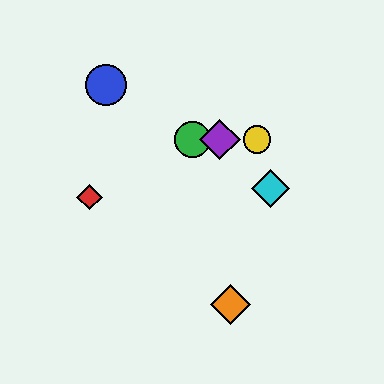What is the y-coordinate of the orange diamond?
The orange diamond is at y≈305.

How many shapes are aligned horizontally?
3 shapes (the green circle, the yellow circle, the purple diamond) are aligned horizontally.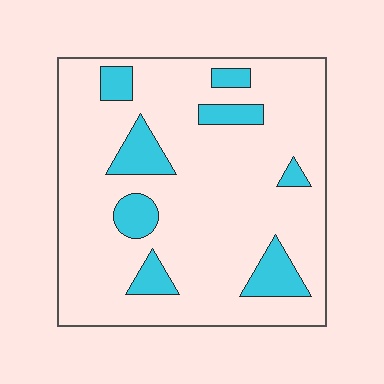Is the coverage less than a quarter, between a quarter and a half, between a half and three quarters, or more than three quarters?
Less than a quarter.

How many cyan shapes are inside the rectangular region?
8.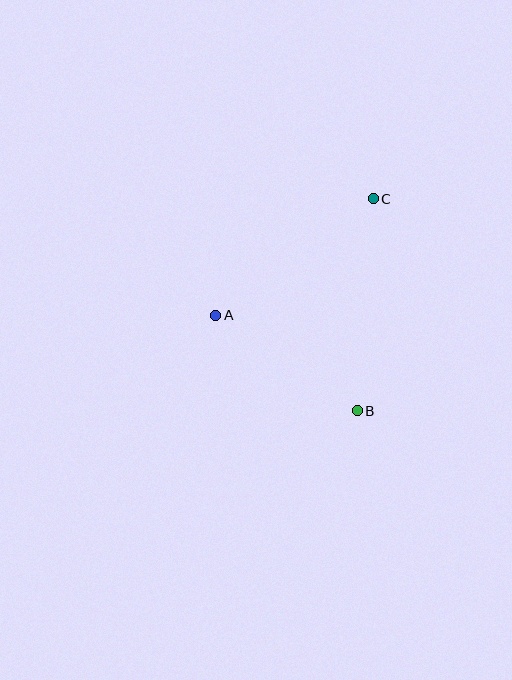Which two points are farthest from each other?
Points B and C are farthest from each other.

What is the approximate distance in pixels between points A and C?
The distance between A and C is approximately 196 pixels.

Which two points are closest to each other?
Points A and B are closest to each other.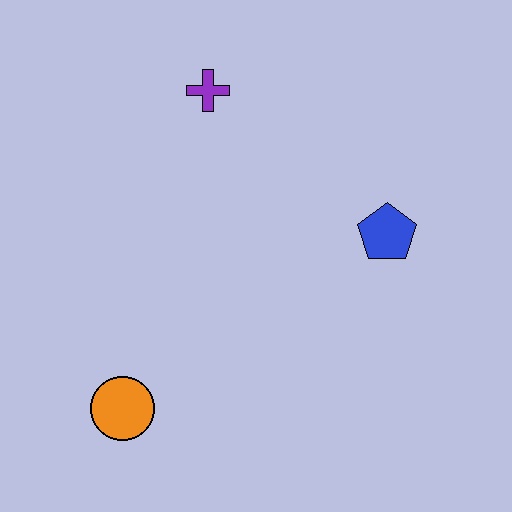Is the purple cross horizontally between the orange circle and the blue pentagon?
Yes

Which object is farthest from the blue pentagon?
The orange circle is farthest from the blue pentagon.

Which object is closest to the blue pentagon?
The purple cross is closest to the blue pentagon.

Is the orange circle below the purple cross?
Yes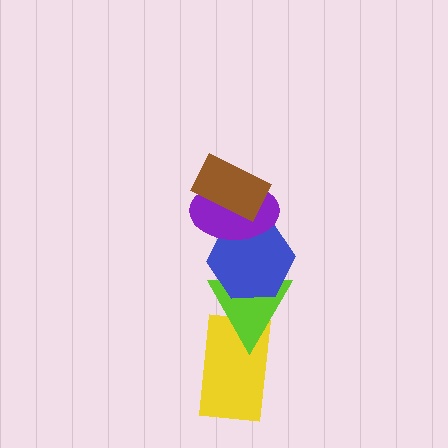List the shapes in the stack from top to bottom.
From top to bottom: the brown rectangle, the purple ellipse, the blue hexagon, the lime triangle, the yellow rectangle.